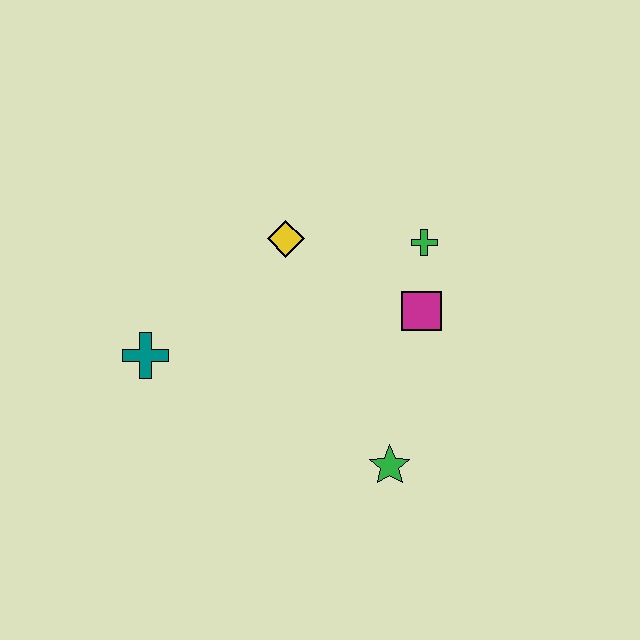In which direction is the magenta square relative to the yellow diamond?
The magenta square is to the right of the yellow diamond.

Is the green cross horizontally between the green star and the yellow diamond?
No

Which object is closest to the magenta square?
The green cross is closest to the magenta square.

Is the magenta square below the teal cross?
No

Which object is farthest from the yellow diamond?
The green star is farthest from the yellow diamond.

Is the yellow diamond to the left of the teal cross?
No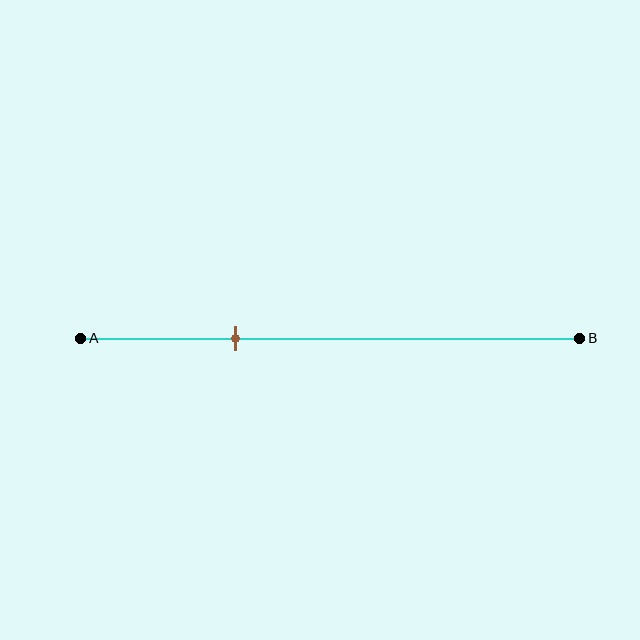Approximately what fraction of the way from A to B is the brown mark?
The brown mark is approximately 30% of the way from A to B.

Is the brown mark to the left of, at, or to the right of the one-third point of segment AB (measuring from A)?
The brown mark is approximately at the one-third point of segment AB.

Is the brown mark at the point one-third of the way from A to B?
Yes, the mark is approximately at the one-third point.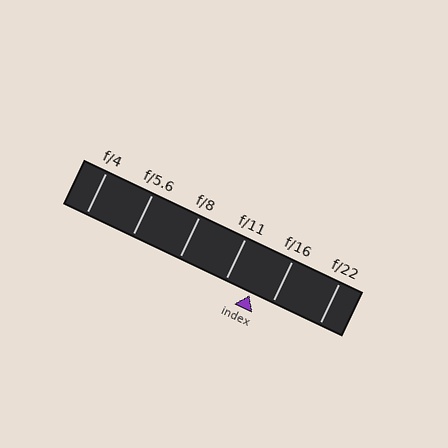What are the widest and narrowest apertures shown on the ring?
The widest aperture shown is f/4 and the narrowest is f/22.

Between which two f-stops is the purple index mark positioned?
The index mark is between f/11 and f/16.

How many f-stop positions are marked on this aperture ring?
There are 6 f-stop positions marked.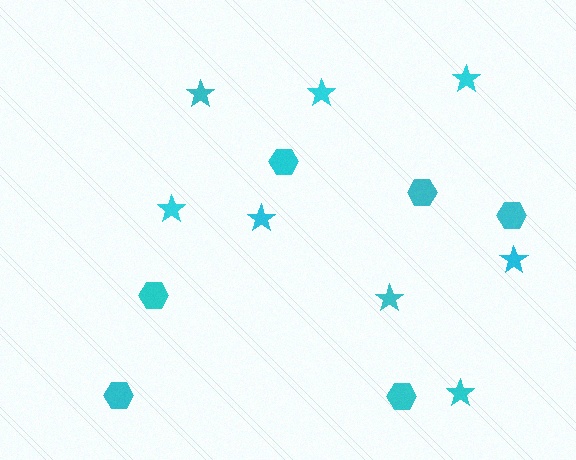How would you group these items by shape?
There are 2 groups: one group of hexagons (6) and one group of stars (8).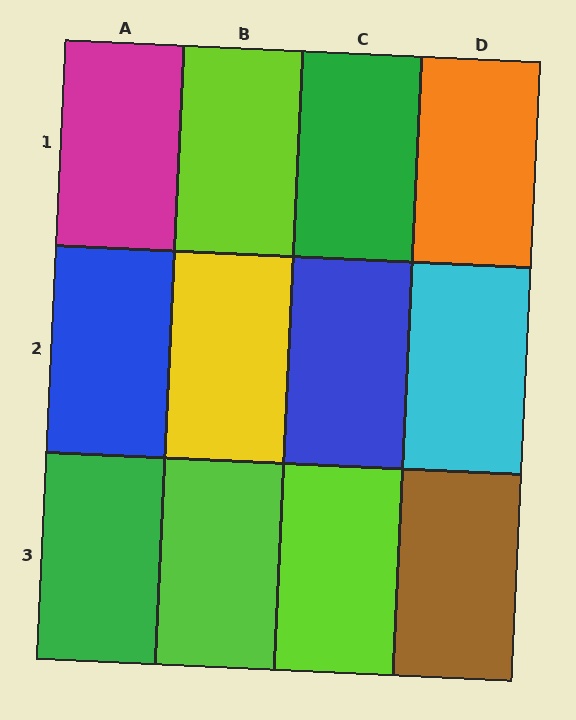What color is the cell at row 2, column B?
Yellow.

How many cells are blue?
2 cells are blue.